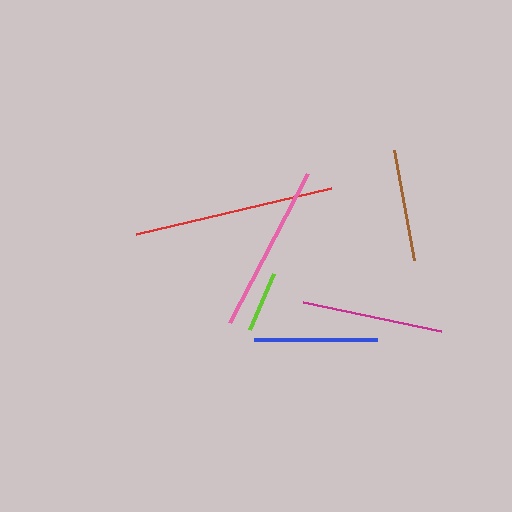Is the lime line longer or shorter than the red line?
The red line is longer than the lime line.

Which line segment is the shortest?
The lime line is the shortest at approximately 60 pixels.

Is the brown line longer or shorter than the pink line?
The pink line is longer than the brown line.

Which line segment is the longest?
The red line is the longest at approximately 200 pixels.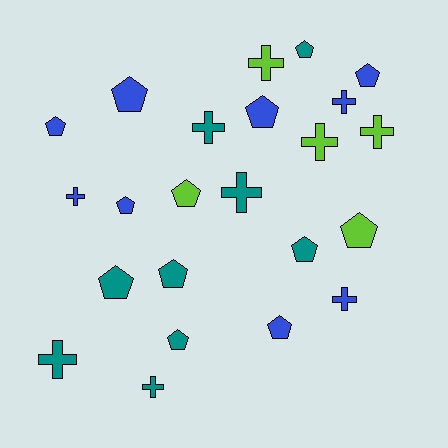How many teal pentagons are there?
There are 5 teal pentagons.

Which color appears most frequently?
Blue, with 9 objects.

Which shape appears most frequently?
Pentagon, with 13 objects.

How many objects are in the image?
There are 23 objects.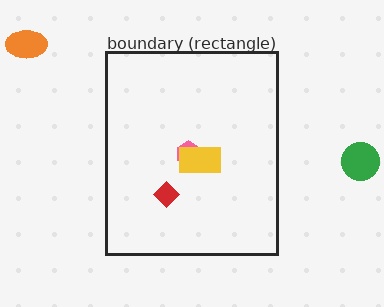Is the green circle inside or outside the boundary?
Outside.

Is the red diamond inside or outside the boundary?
Inside.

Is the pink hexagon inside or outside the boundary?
Inside.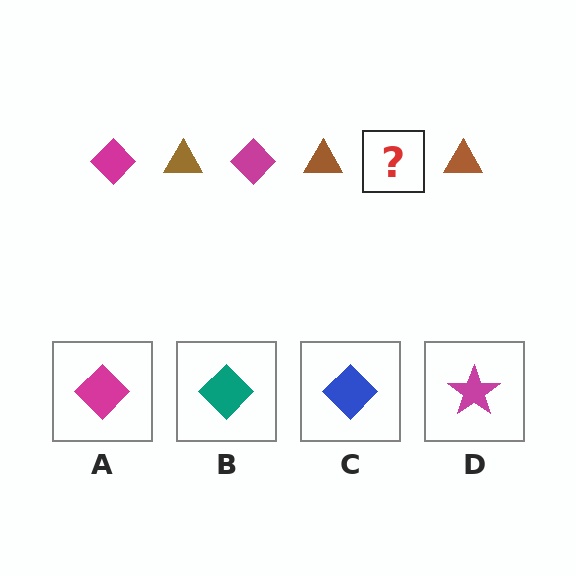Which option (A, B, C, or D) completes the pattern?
A.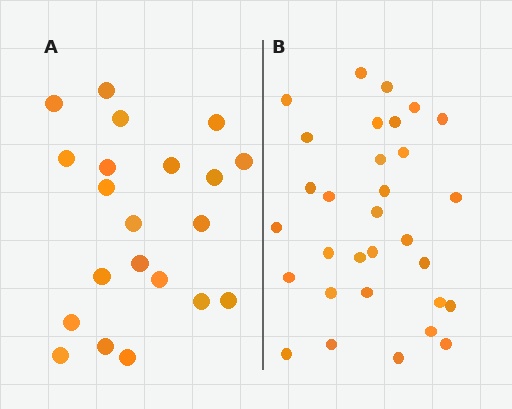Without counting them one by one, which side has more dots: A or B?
Region B (the right region) has more dots.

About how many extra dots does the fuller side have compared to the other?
Region B has roughly 10 or so more dots than region A.